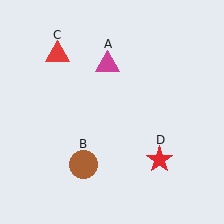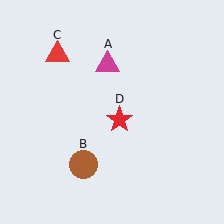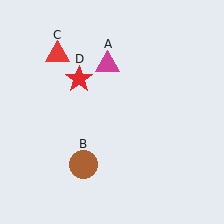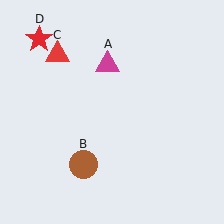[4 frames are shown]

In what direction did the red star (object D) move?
The red star (object D) moved up and to the left.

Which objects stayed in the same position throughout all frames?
Magenta triangle (object A) and brown circle (object B) and red triangle (object C) remained stationary.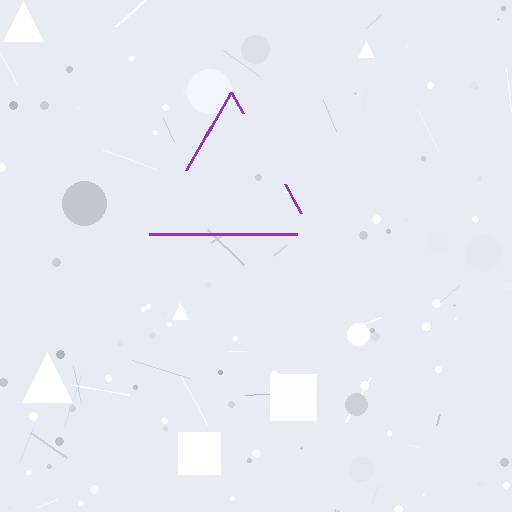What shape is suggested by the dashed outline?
The dashed outline suggests a triangle.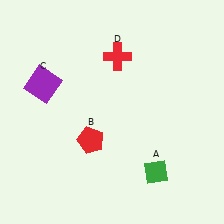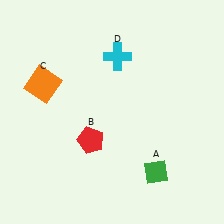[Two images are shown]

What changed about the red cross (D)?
In Image 1, D is red. In Image 2, it changed to cyan.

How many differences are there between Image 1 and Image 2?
There are 2 differences between the two images.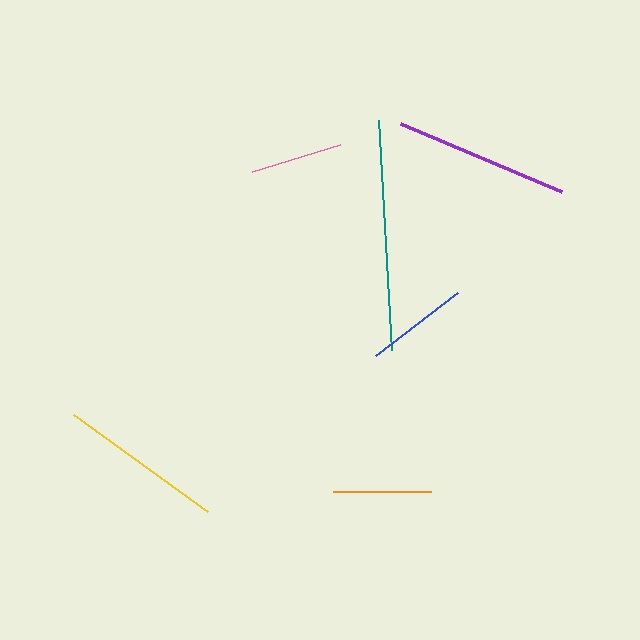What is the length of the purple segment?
The purple segment is approximately 175 pixels long.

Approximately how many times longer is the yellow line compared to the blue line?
The yellow line is approximately 1.6 times the length of the blue line.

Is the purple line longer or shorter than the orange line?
The purple line is longer than the orange line.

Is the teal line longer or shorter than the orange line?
The teal line is longer than the orange line.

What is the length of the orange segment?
The orange segment is approximately 99 pixels long.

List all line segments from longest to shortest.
From longest to shortest: teal, purple, yellow, blue, orange, pink.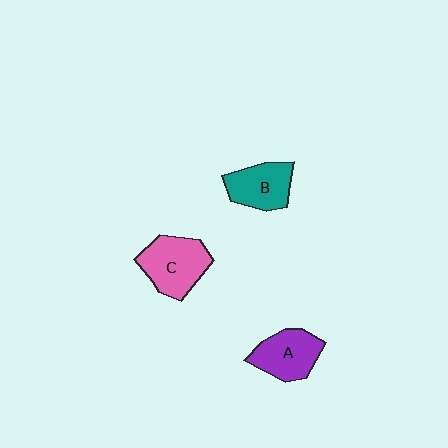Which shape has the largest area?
Shape C (pink).